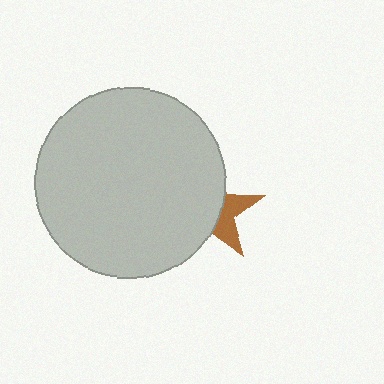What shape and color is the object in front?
The object in front is a light gray circle.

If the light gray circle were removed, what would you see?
You would see the complete brown star.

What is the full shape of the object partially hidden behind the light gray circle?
The partially hidden object is a brown star.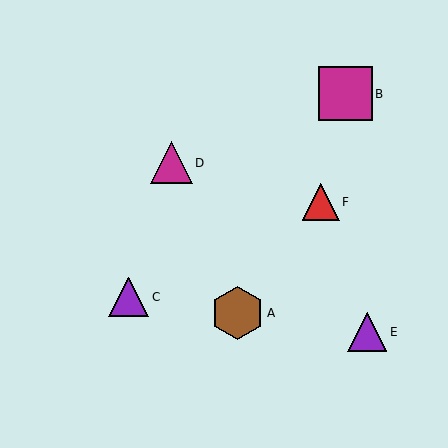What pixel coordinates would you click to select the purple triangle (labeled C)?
Click at (129, 297) to select the purple triangle C.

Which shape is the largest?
The magenta square (labeled B) is the largest.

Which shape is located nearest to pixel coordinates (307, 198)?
The red triangle (labeled F) at (321, 202) is nearest to that location.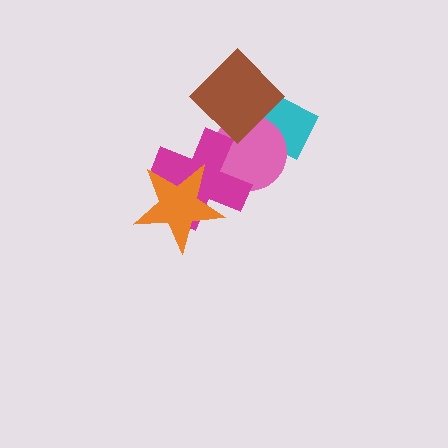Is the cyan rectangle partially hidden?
Yes, it is partially covered by another shape.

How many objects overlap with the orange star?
1 object overlaps with the orange star.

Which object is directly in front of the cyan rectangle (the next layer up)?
The pink circle is directly in front of the cyan rectangle.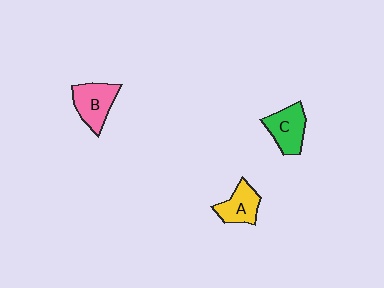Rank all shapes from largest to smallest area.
From largest to smallest: B (pink), C (green), A (yellow).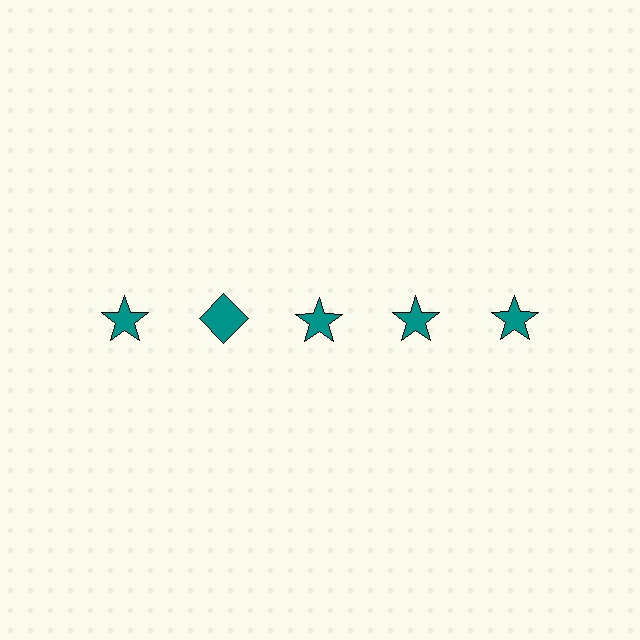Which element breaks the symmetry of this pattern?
The teal diamond in the top row, second from left column breaks the symmetry. All other shapes are teal stars.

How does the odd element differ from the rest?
It has a different shape: diamond instead of star.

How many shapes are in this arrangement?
There are 5 shapes arranged in a grid pattern.